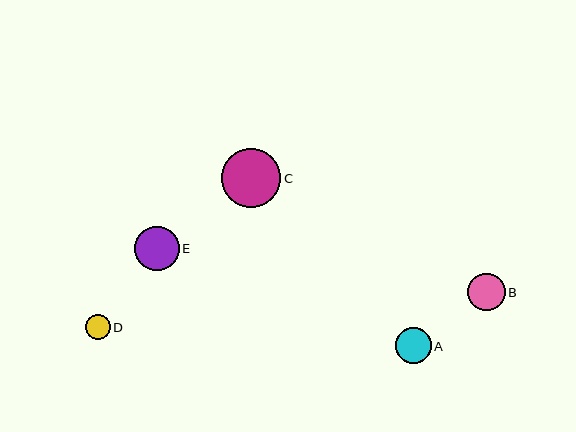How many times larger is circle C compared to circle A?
Circle C is approximately 1.6 times the size of circle A.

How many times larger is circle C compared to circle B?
Circle C is approximately 1.6 times the size of circle B.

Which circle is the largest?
Circle C is the largest with a size of approximately 59 pixels.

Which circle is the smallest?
Circle D is the smallest with a size of approximately 25 pixels.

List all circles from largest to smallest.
From largest to smallest: C, E, B, A, D.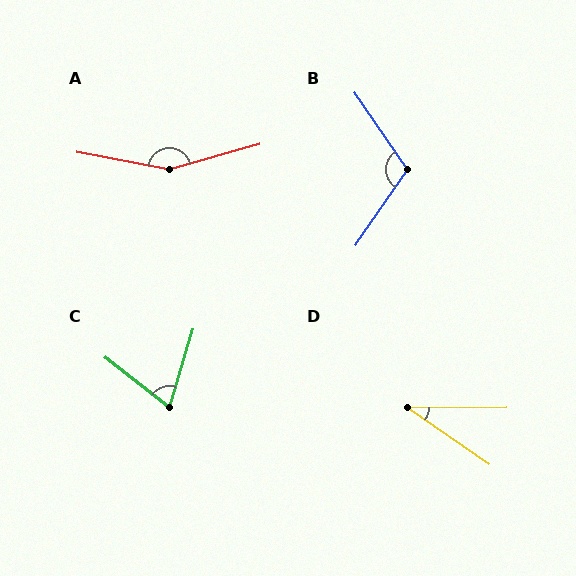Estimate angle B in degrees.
Approximately 111 degrees.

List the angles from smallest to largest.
D (35°), C (69°), B (111°), A (153°).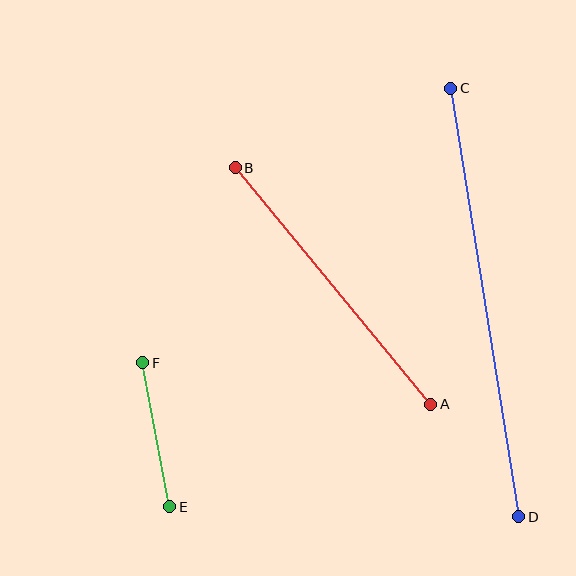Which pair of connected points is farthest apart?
Points C and D are farthest apart.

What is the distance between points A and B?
The distance is approximately 307 pixels.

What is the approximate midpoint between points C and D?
The midpoint is at approximately (485, 303) pixels.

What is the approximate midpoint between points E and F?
The midpoint is at approximately (156, 435) pixels.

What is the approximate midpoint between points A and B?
The midpoint is at approximately (333, 286) pixels.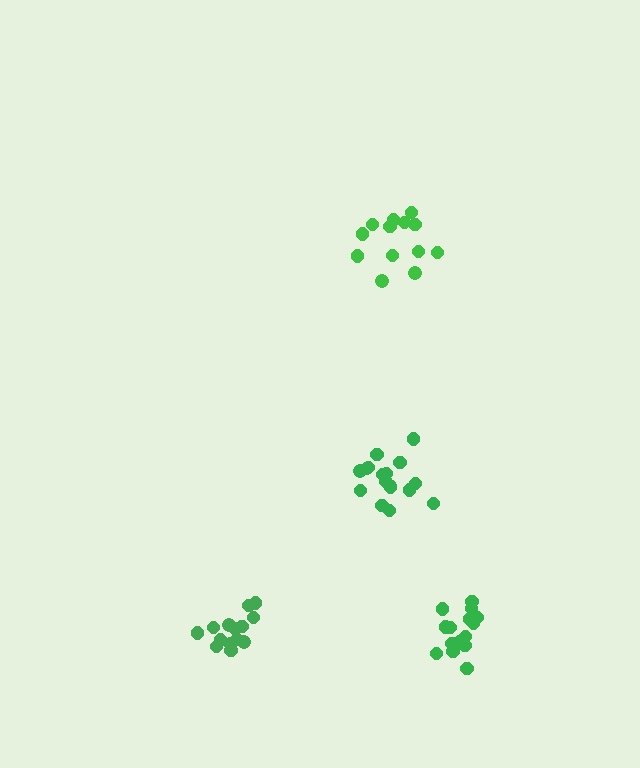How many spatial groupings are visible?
There are 4 spatial groupings.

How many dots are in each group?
Group 1: 16 dots, Group 2: 14 dots, Group 3: 19 dots, Group 4: 13 dots (62 total).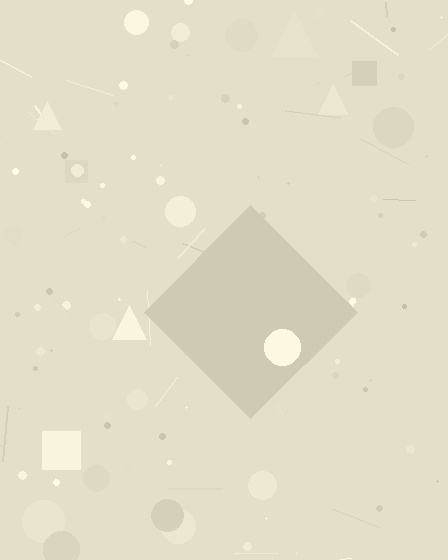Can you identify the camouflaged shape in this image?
The camouflaged shape is a diamond.